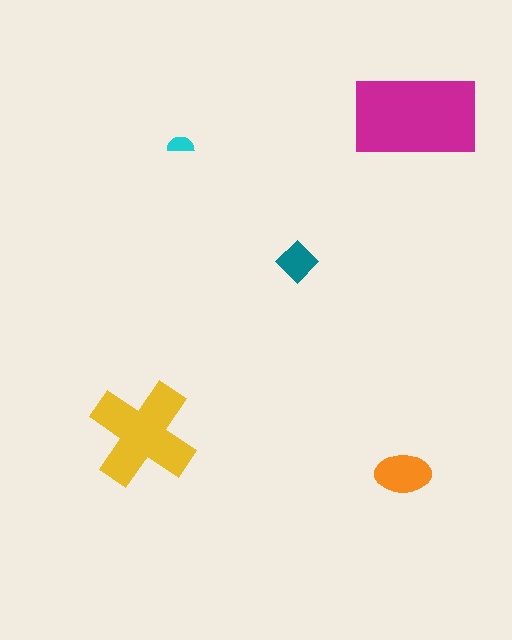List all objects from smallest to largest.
The cyan semicircle, the teal diamond, the orange ellipse, the yellow cross, the magenta rectangle.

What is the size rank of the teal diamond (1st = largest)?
4th.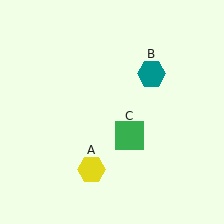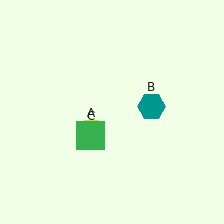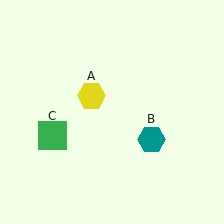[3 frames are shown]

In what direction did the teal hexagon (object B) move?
The teal hexagon (object B) moved down.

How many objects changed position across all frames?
3 objects changed position: yellow hexagon (object A), teal hexagon (object B), green square (object C).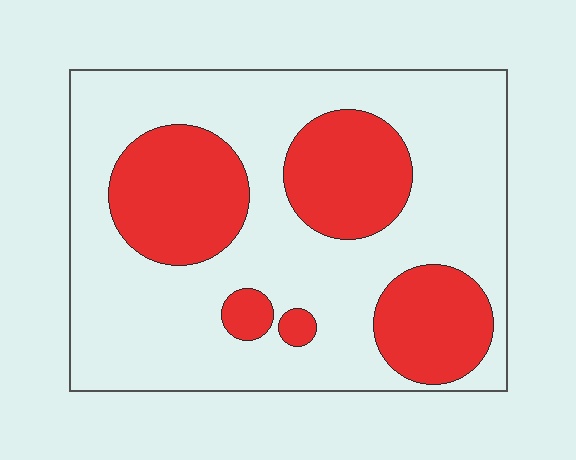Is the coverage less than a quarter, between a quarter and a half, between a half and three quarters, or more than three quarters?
Between a quarter and a half.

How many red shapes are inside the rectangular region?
5.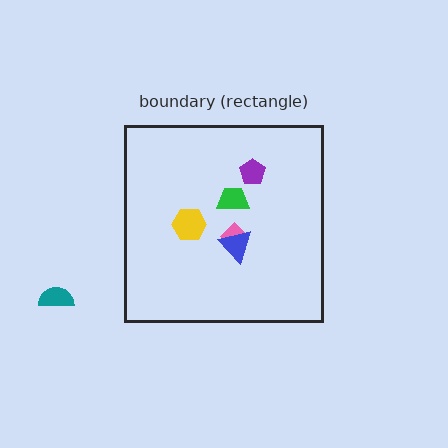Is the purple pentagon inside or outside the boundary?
Inside.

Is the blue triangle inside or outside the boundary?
Inside.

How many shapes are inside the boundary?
5 inside, 1 outside.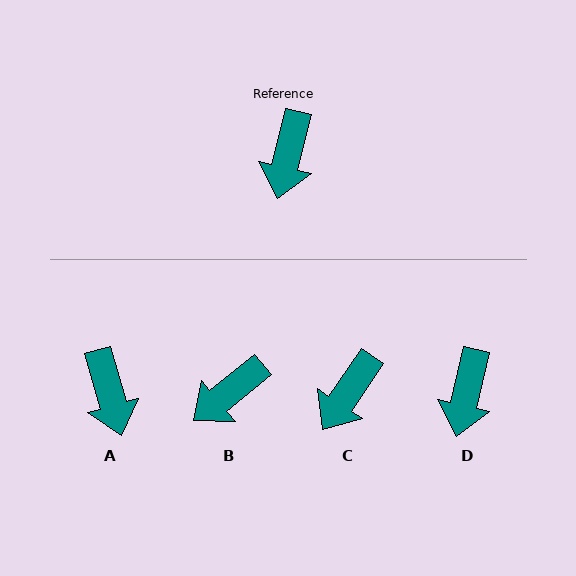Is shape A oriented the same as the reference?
No, it is off by about 29 degrees.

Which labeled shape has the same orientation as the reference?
D.